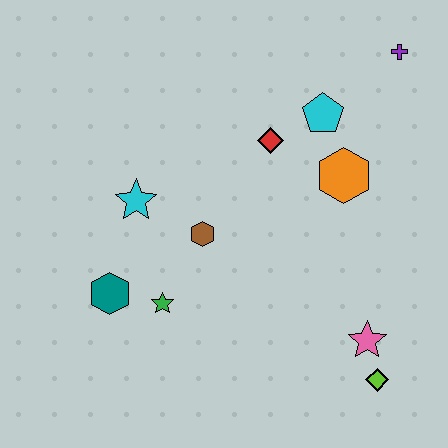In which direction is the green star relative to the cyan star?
The green star is below the cyan star.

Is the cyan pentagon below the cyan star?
No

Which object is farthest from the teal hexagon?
The purple cross is farthest from the teal hexagon.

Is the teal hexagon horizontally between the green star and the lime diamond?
No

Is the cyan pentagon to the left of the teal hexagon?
No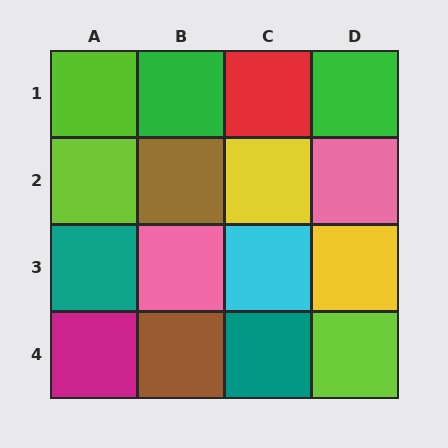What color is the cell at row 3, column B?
Pink.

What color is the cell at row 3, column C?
Cyan.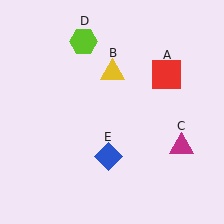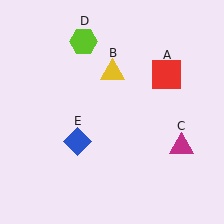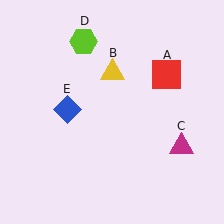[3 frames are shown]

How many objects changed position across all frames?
1 object changed position: blue diamond (object E).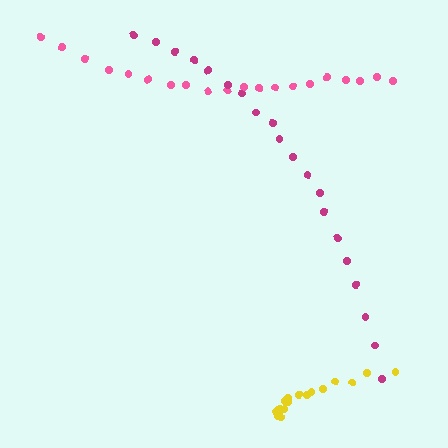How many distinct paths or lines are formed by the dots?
There are 3 distinct paths.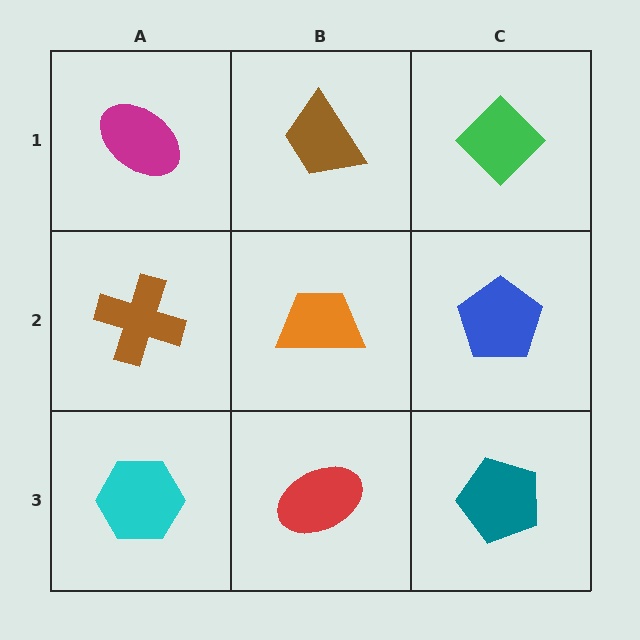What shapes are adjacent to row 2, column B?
A brown trapezoid (row 1, column B), a red ellipse (row 3, column B), a brown cross (row 2, column A), a blue pentagon (row 2, column C).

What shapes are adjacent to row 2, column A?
A magenta ellipse (row 1, column A), a cyan hexagon (row 3, column A), an orange trapezoid (row 2, column B).